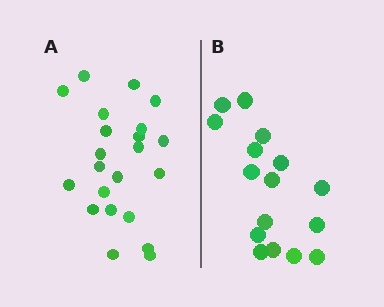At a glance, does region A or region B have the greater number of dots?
Region A (the left region) has more dots.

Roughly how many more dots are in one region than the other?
Region A has about 6 more dots than region B.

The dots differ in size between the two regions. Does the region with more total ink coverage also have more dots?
No. Region B has more total ink coverage because its dots are larger, but region A actually contains more individual dots. Total area can be misleading — the number of items is what matters here.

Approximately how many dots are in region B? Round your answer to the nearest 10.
About 20 dots. (The exact count is 16, which rounds to 20.)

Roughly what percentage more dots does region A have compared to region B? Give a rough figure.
About 40% more.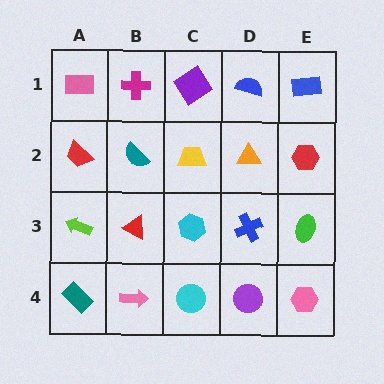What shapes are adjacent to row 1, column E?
A red hexagon (row 2, column E), a blue semicircle (row 1, column D).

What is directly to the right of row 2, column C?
An orange triangle.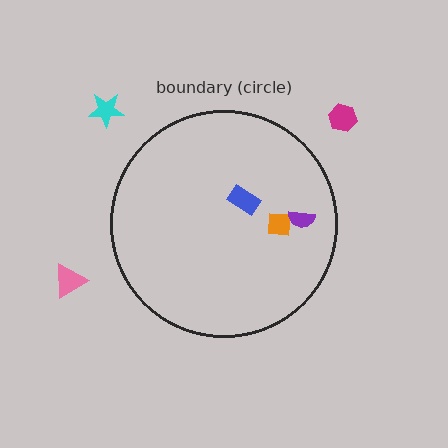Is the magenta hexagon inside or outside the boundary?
Outside.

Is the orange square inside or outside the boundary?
Inside.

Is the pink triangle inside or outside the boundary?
Outside.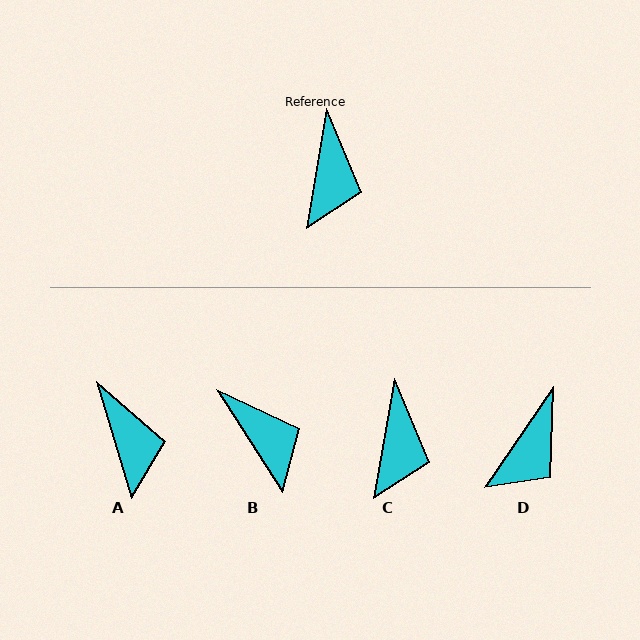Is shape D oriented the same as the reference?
No, it is off by about 25 degrees.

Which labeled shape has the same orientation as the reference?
C.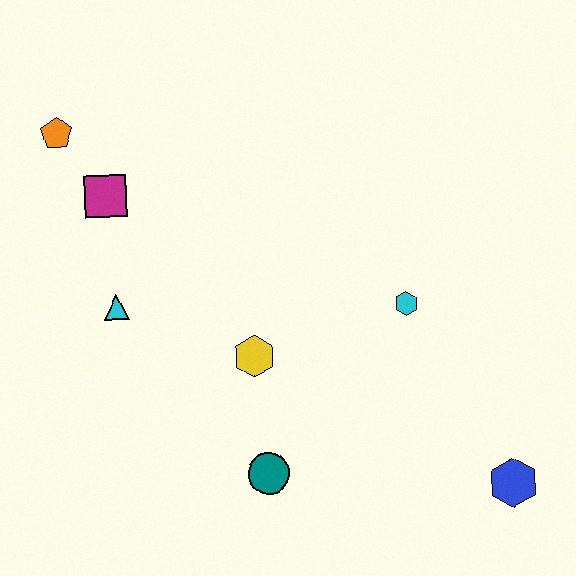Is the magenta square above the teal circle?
Yes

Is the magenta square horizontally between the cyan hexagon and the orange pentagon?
Yes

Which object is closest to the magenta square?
The orange pentagon is closest to the magenta square.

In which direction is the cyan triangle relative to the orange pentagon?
The cyan triangle is below the orange pentagon.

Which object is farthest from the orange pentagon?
The blue hexagon is farthest from the orange pentagon.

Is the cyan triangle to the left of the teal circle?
Yes